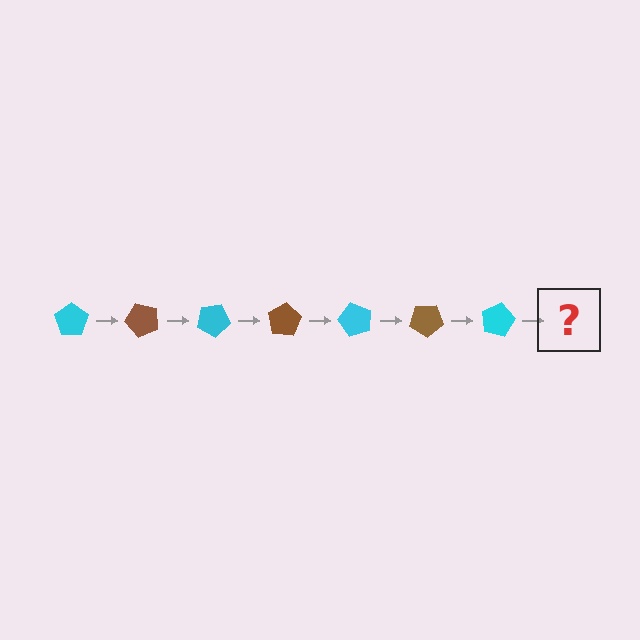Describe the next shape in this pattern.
It should be a brown pentagon, rotated 350 degrees from the start.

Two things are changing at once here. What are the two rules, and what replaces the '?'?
The two rules are that it rotates 50 degrees each step and the color cycles through cyan and brown. The '?' should be a brown pentagon, rotated 350 degrees from the start.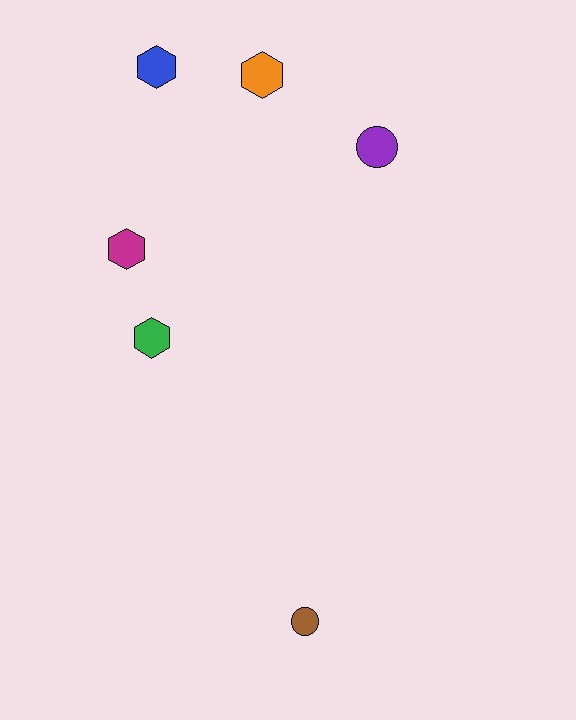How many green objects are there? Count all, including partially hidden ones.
There is 1 green object.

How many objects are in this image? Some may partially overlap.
There are 6 objects.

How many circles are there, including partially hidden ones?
There are 2 circles.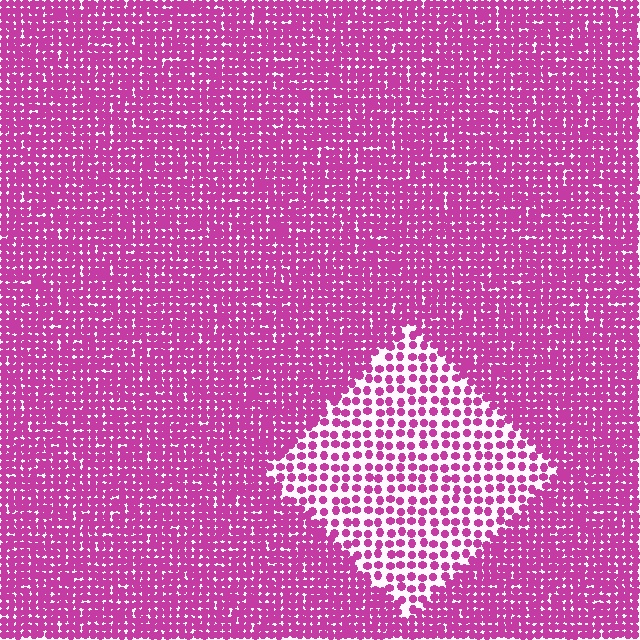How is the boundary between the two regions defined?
The boundary is defined by a change in element density (approximately 2.2x ratio). All elements are the same color, size, and shape.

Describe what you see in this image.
The image contains small magenta elements arranged at two different densities. A diamond-shaped region is visible where the elements are less densely packed than the surrounding area.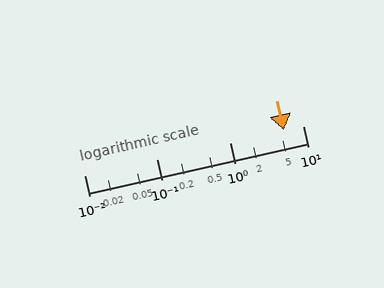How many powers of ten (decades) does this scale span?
The scale spans 3 decades, from 0.01 to 10.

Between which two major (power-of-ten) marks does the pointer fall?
The pointer is between 1 and 10.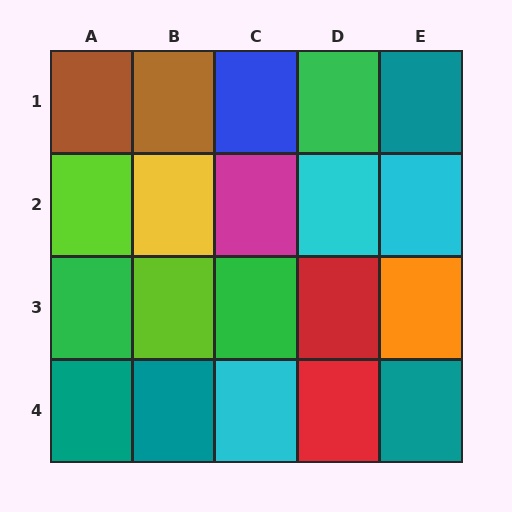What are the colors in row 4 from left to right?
Teal, teal, cyan, red, teal.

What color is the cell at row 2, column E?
Cyan.